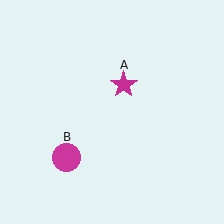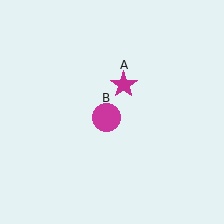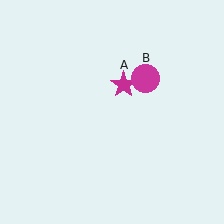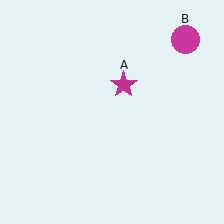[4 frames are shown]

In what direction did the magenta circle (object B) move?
The magenta circle (object B) moved up and to the right.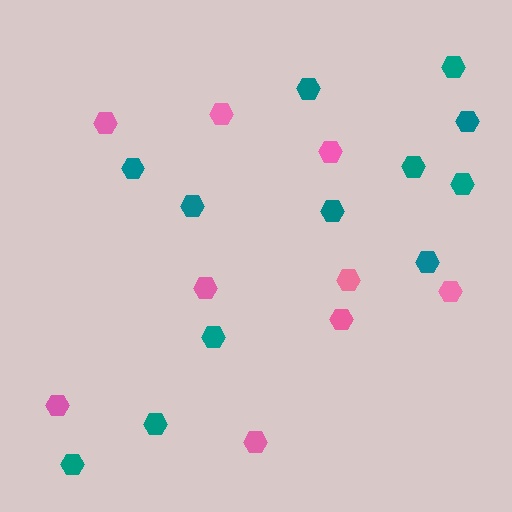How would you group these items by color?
There are 2 groups: one group of pink hexagons (9) and one group of teal hexagons (12).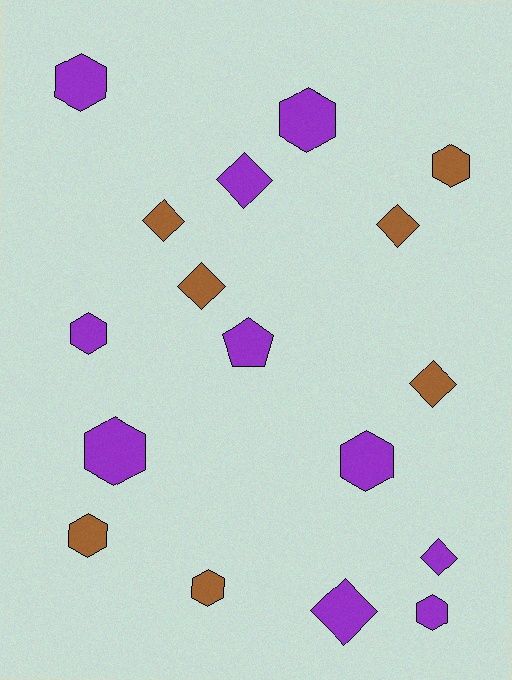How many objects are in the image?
There are 17 objects.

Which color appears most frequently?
Purple, with 10 objects.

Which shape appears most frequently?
Hexagon, with 9 objects.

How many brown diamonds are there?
There are 4 brown diamonds.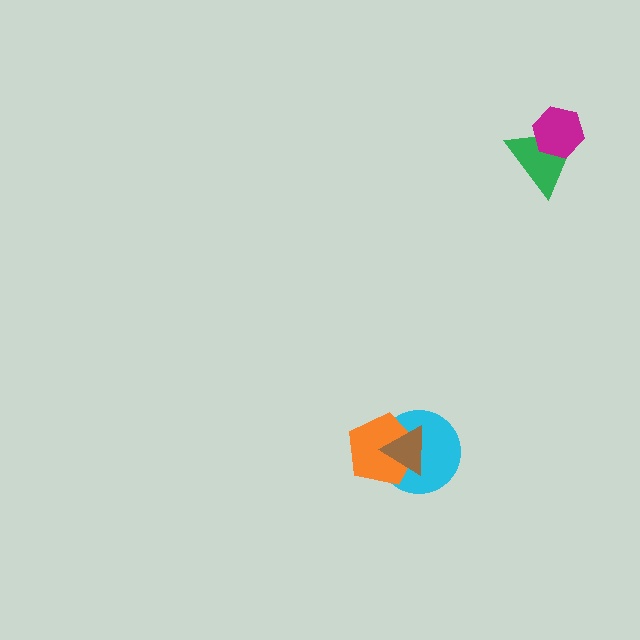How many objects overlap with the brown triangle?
2 objects overlap with the brown triangle.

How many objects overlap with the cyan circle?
2 objects overlap with the cyan circle.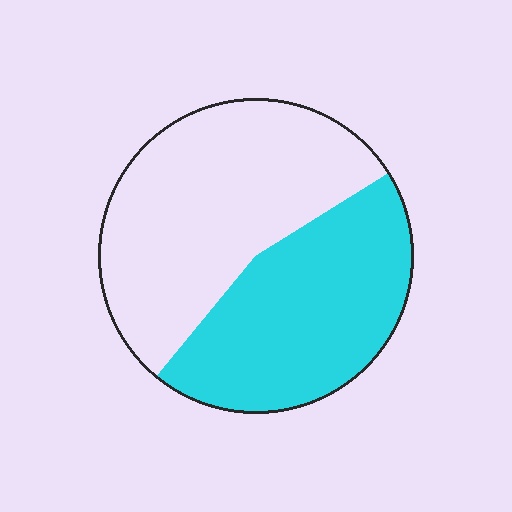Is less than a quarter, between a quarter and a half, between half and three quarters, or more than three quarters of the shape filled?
Between a quarter and a half.